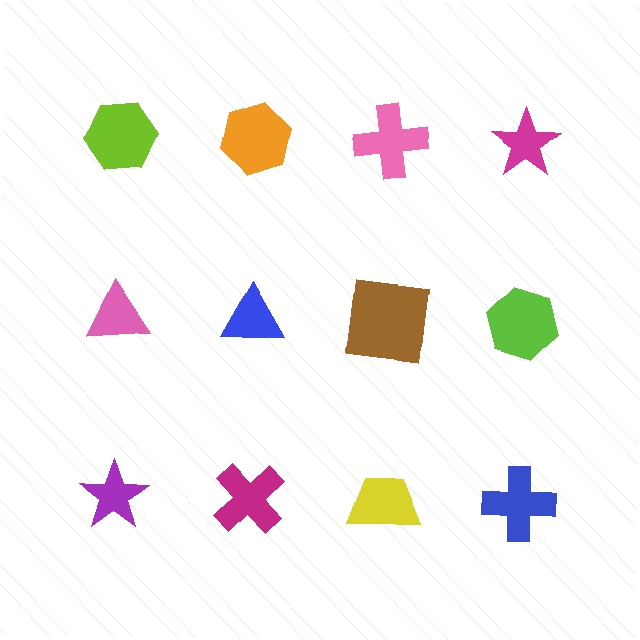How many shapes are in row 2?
4 shapes.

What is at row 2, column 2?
A blue triangle.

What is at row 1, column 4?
A magenta star.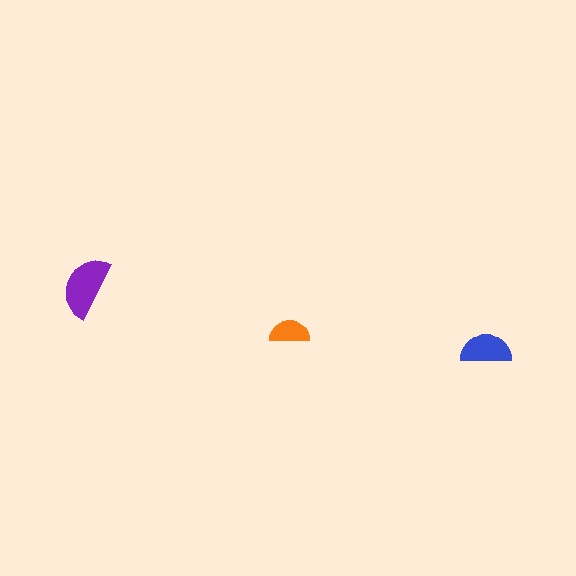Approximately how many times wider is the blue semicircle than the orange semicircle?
About 1.5 times wider.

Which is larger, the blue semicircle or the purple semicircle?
The purple one.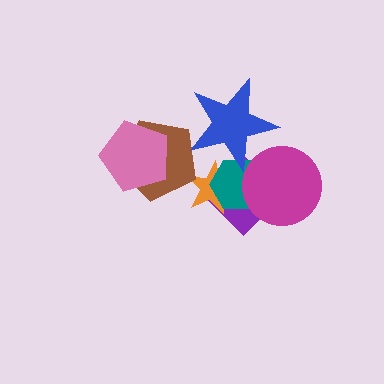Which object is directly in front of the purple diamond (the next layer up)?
The orange star is directly in front of the purple diamond.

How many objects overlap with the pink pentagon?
1 object overlaps with the pink pentagon.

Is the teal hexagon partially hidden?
Yes, it is partially covered by another shape.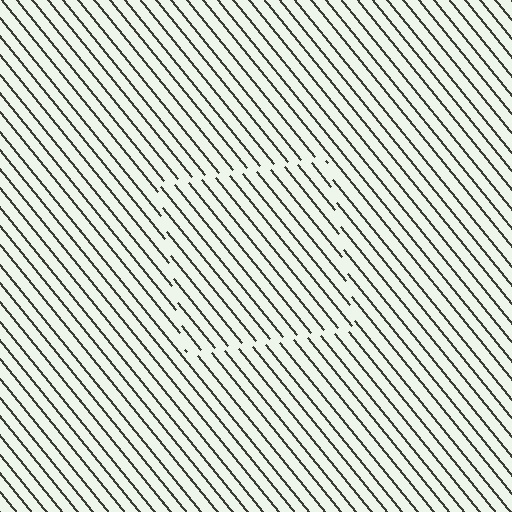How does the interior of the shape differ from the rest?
The interior of the shape contains the same grating, shifted by half a period — the contour is defined by the phase discontinuity where line-ends from the inner and outer gratings abut.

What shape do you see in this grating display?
An illusory square. The interior of the shape contains the same grating, shifted by half a period — the contour is defined by the phase discontinuity where line-ends from the inner and outer gratings abut.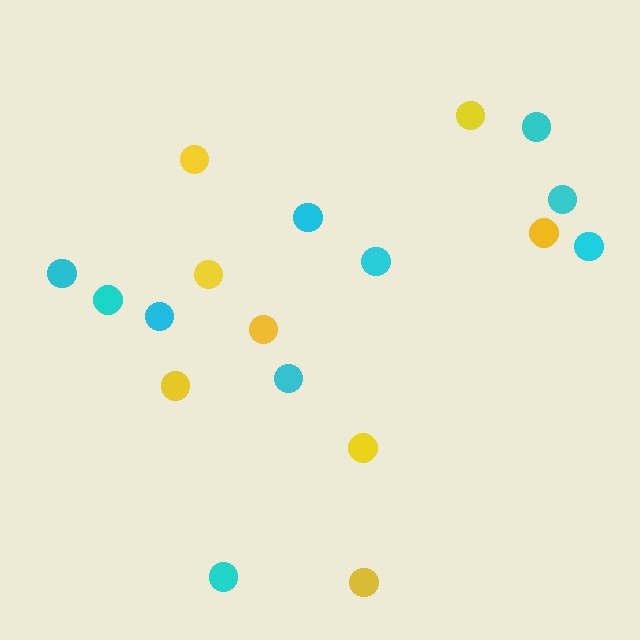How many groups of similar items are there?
There are 2 groups: one group of yellow circles (8) and one group of cyan circles (10).